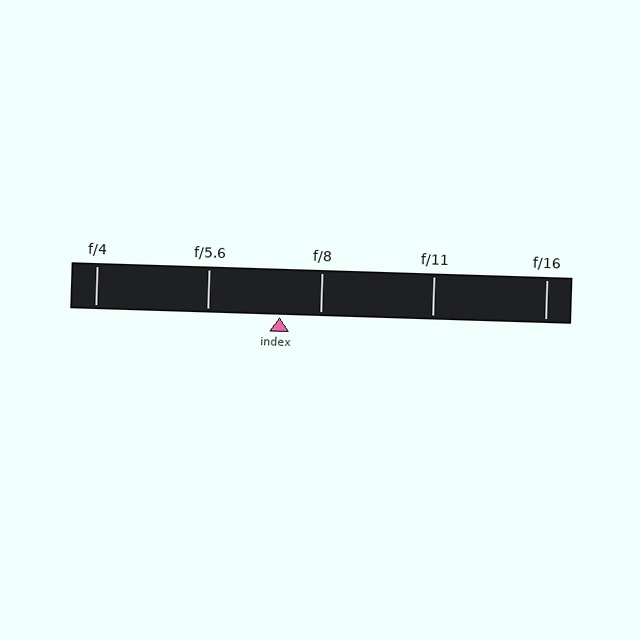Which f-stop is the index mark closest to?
The index mark is closest to f/8.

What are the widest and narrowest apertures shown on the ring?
The widest aperture shown is f/4 and the narrowest is f/16.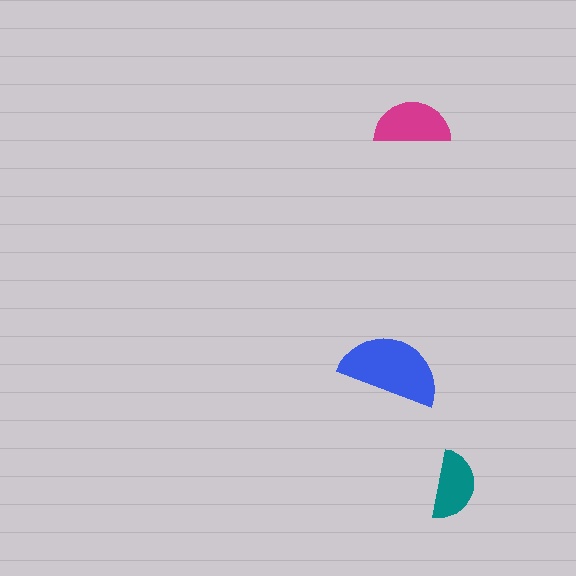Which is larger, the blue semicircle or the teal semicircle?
The blue one.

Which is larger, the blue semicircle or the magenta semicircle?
The blue one.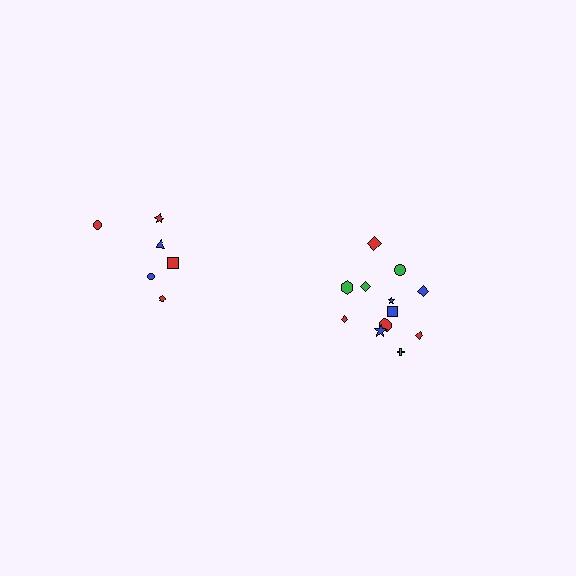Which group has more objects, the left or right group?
The right group.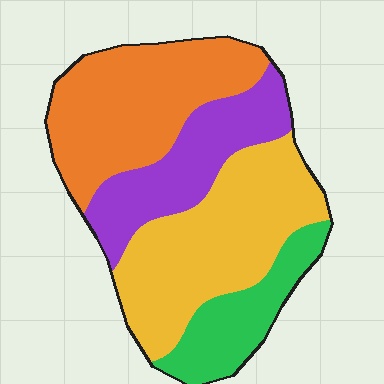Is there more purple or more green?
Purple.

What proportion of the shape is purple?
Purple covers roughly 20% of the shape.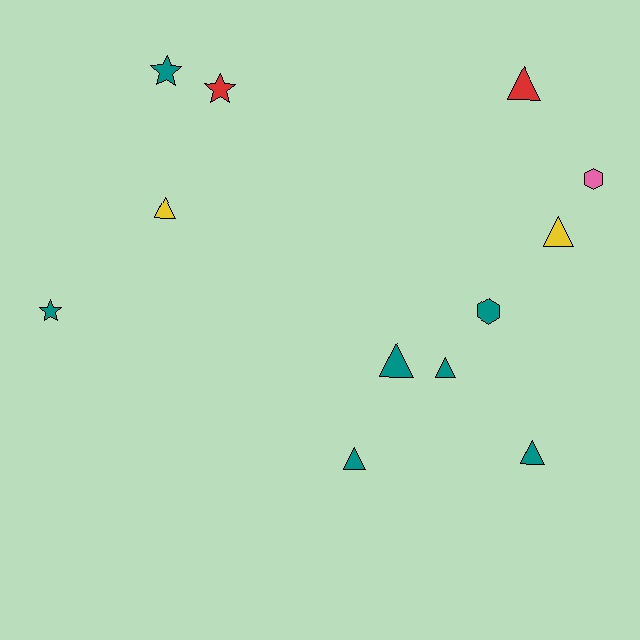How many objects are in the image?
There are 12 objects.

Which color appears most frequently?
Teal, with 7 objects.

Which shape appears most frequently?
Triangle, with 7 objects.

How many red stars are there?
There is 1 red star.